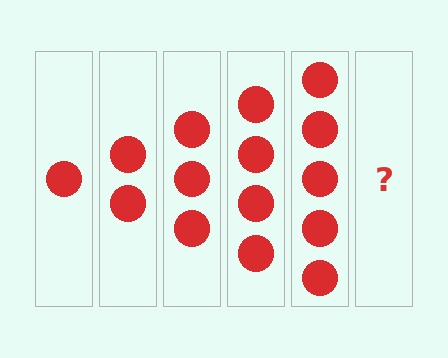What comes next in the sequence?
The next element should be 6 circles.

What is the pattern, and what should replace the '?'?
The pattern is that each step adds one more circle. The '?' should be 6 circles.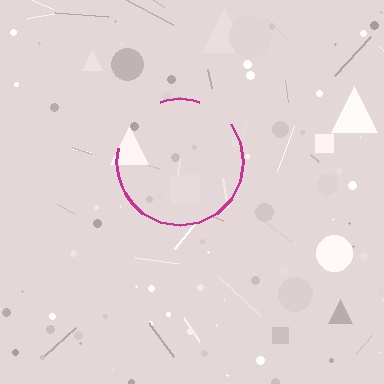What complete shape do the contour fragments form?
The contour fragments form a circle.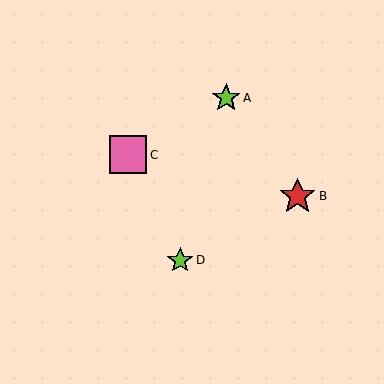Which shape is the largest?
The pink square (labeled C) is the largest.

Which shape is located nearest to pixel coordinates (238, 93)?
The lime star (labeled A) at (226, 98) is nearest to that location.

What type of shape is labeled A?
Shape A is a lime star.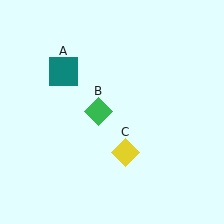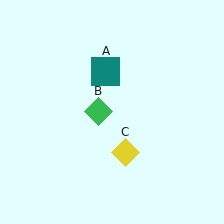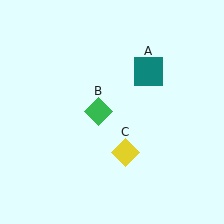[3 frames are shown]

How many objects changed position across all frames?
1 object changed position: teal square (object A).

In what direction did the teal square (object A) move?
The teal square (object A) moved right.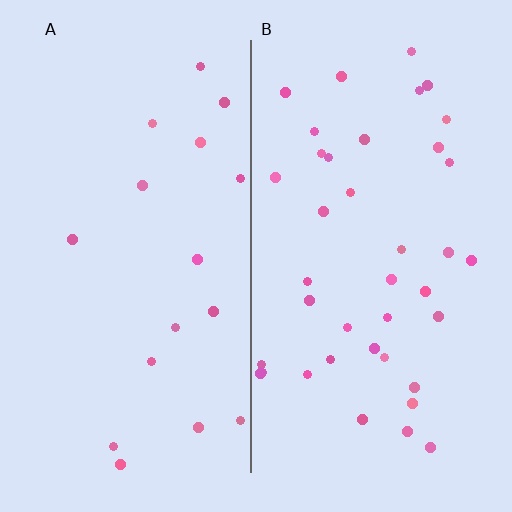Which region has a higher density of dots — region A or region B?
B (the right).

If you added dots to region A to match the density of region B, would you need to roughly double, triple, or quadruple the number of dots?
Approximately double.